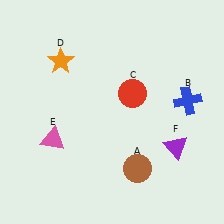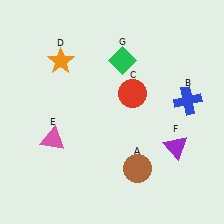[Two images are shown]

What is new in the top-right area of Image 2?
A green diamond (G) was added in the top-right area of Image 2.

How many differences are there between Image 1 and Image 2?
There is 1 difference between the two images.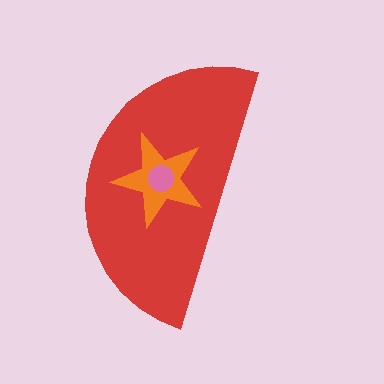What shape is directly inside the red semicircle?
The orange star.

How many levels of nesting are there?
3.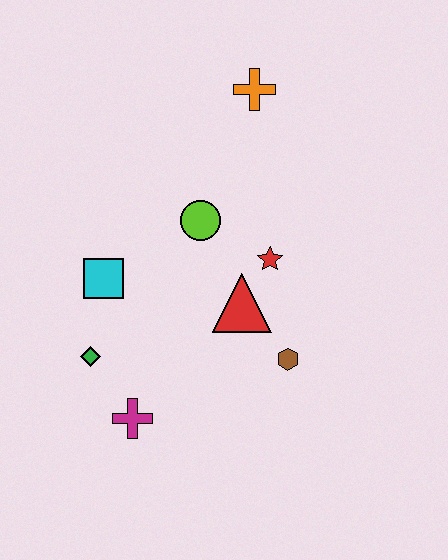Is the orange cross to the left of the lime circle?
No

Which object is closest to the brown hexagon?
The red triangle is closest to the brown hexagon.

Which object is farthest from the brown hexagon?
The orange cross is farthest from the brown hexagon.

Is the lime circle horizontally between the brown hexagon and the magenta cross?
Yes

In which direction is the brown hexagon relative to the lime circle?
The brown hexagon is below the lime circle.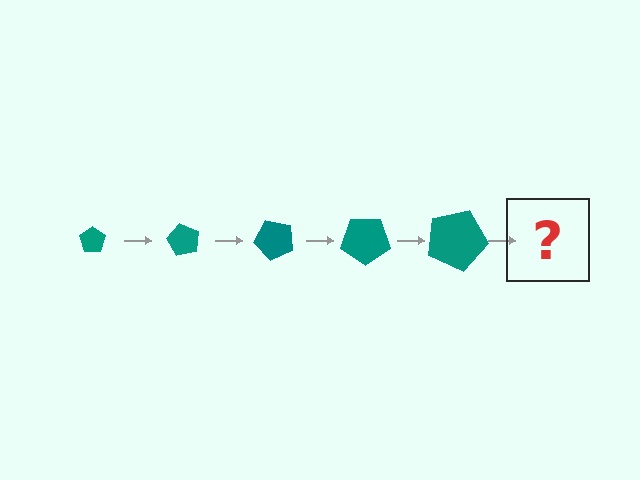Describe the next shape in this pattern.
It should be a pentagon, larger than the previous one and rotated 300 degrees from the start.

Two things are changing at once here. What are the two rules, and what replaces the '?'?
The two rules are that the pentagon grows larger each step and it rotates 60 degrees each step. The '?' should be a pentagon, larger than the previous one and rotated 300 degrees from the start.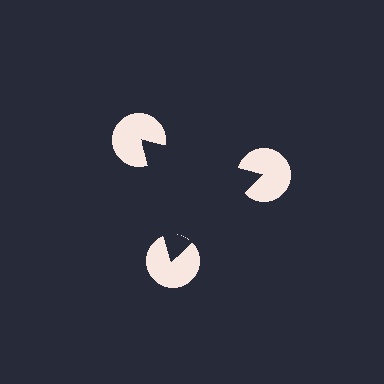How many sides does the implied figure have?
3 sides.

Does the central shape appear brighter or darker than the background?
It typically appears slightly darker than the background, even though no actual brightness change is drawn.